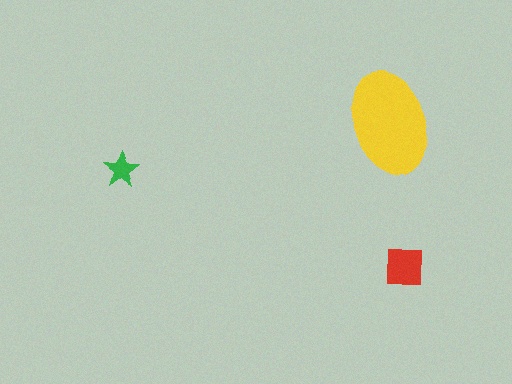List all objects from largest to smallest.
The yellow ellipse, the red square, the green star.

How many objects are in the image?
There are 3 objects in the image.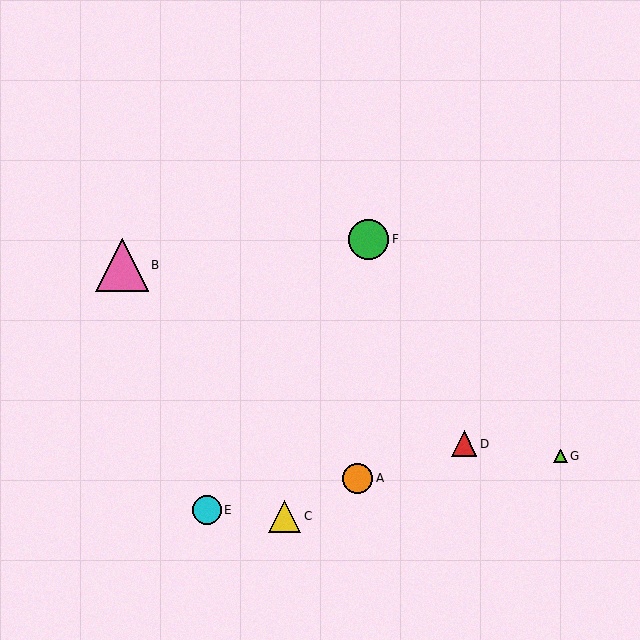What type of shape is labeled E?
Shape E is a cyan circle.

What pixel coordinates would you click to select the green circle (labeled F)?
Click at (369, 239) to select the green circle F.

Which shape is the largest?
The pink triangle (labeled B) is the largest.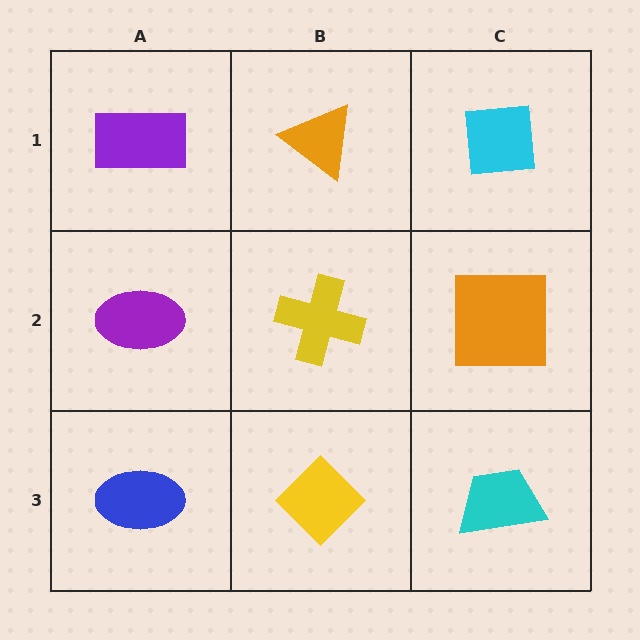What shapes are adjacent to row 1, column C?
An orange square (row 2, column C), an orange triangle (row 1, column B).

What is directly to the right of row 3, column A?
A yellow diamond.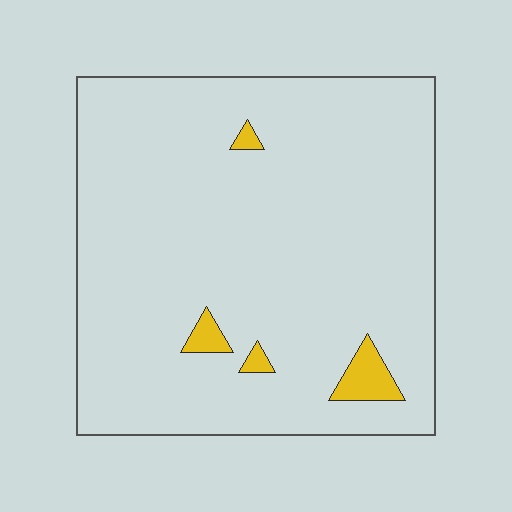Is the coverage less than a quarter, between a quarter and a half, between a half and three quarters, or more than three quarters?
Less than a quarter.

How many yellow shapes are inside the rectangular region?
4.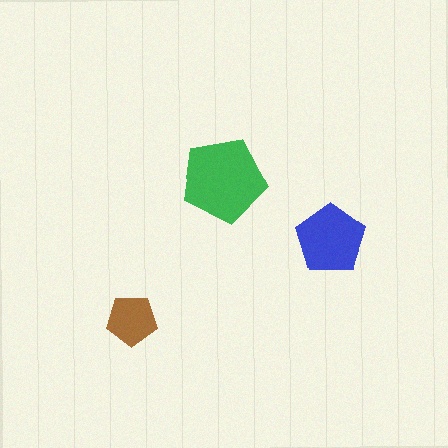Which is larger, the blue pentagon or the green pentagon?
The green one.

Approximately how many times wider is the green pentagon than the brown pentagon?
About 1.5 times wider.